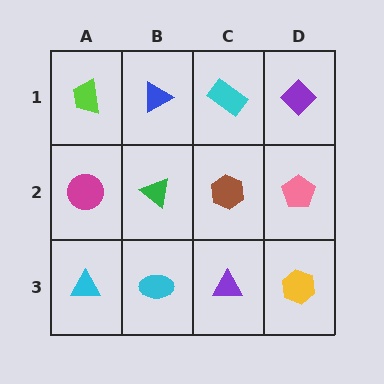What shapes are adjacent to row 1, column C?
A brown hexagon (row 2, column C), a blue triangle (row 1, column B), a purple diamond (row 1, column D).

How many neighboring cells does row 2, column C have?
4.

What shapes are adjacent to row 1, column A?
A magenta circle (row 2, column A), a blue triangle (row 1, column B).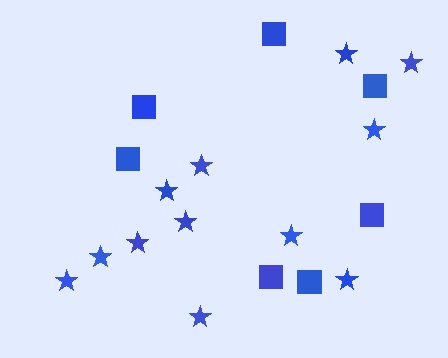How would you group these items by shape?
There are 2 groups: one group of squares (7) and one group of stars (12).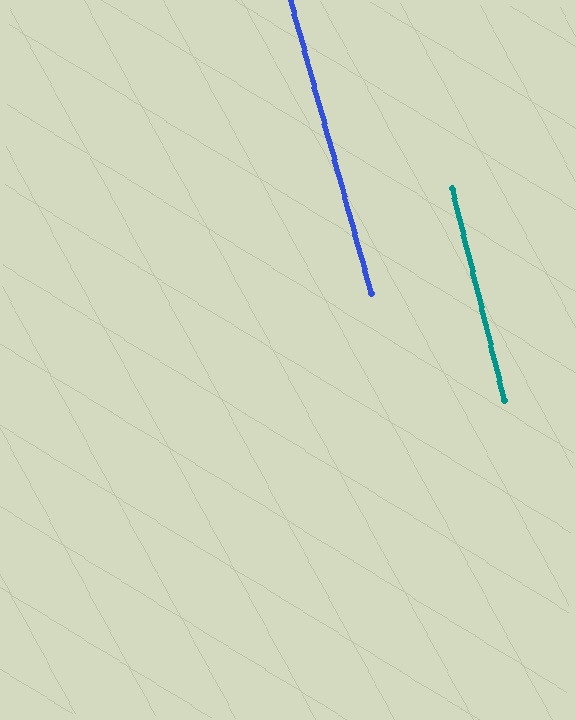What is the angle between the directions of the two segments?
Approximately 1 degree.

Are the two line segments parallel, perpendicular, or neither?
Parallel — their directions differ by only 1.4°.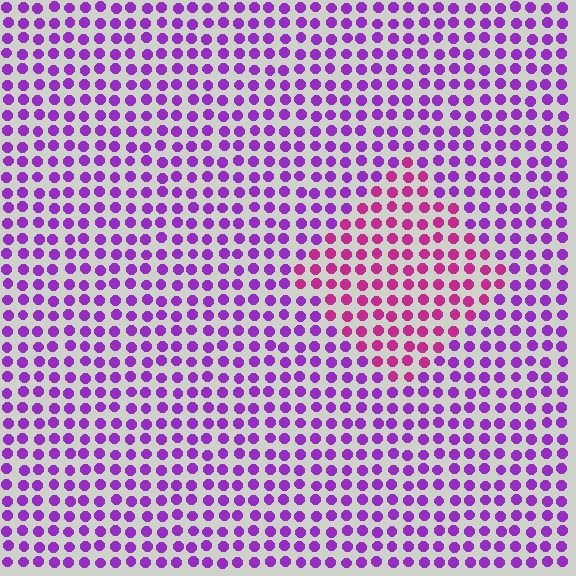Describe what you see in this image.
The image is filled with small purple elements in a uniform arrangement. A diamond-shaped region is visible where the elements are tinted to a slightly different hue, forming a subtle color boundary.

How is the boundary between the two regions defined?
The boundary is defined purely by a slight shift in hue (about 38 degrees). Spacing, size, and orientation are identical on both sides.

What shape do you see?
I see a diamond.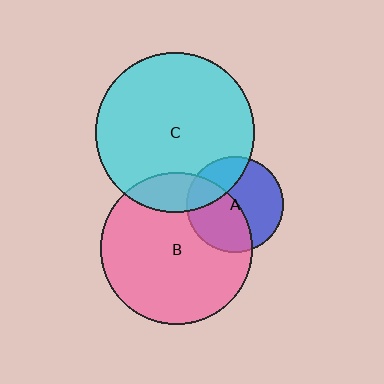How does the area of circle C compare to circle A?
Approximately 2.7 times.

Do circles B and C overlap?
Yes.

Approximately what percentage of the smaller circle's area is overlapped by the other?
Approximately 15%.